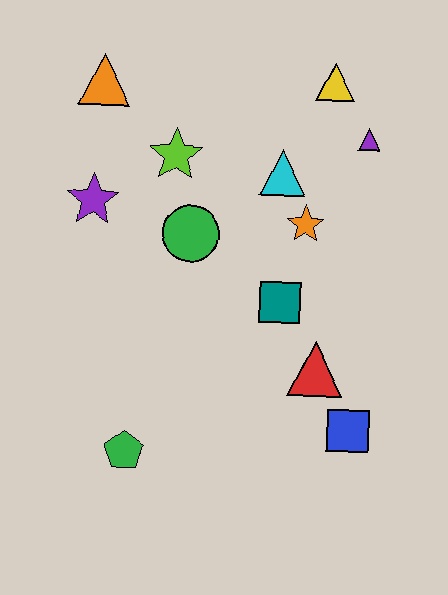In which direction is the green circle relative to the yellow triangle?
The green circle is below the yellow triangle.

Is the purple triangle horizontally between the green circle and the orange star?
No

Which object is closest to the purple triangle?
The yellow triangle is closest to the purple triangle.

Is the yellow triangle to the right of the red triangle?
Yes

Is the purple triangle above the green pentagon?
Yes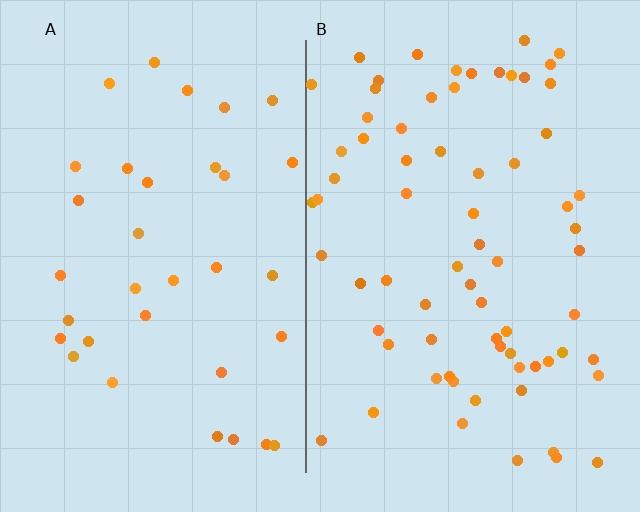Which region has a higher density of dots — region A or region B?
B (the right).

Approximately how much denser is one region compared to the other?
Approximately 2.1× — region B over region A.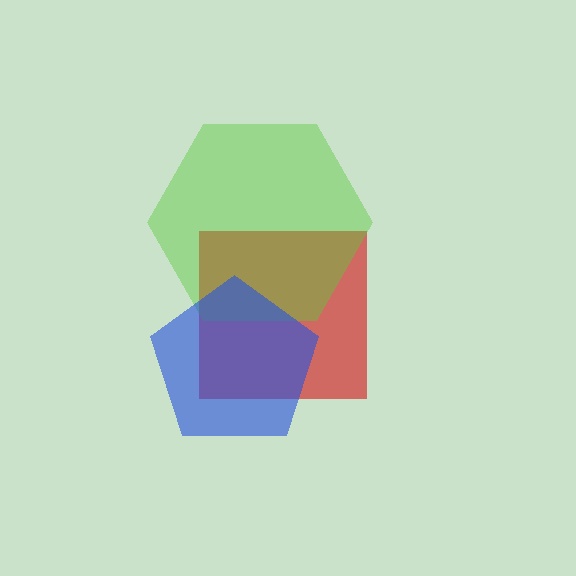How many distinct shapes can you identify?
There are 3 distinct shapes: a red square, a lime hexagon, a blue pentagon.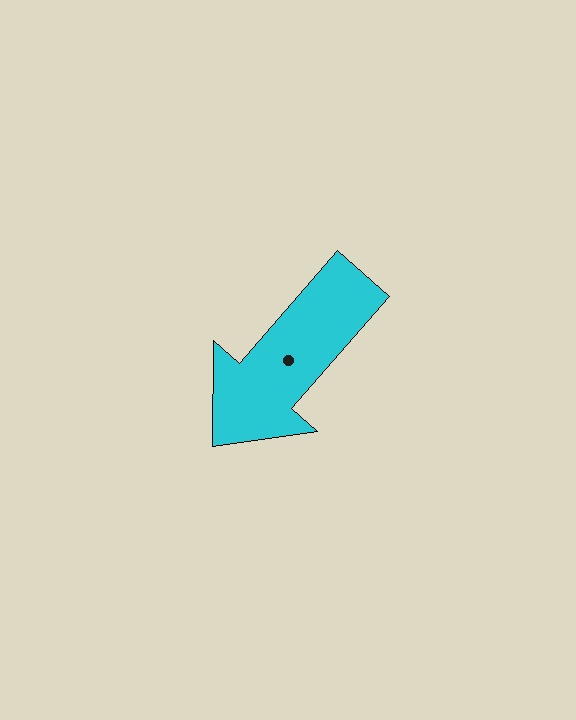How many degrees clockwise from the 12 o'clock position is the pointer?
Approximately 221 degrees.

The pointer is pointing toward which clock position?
Roughly 7 o'clock.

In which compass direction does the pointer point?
Southwest.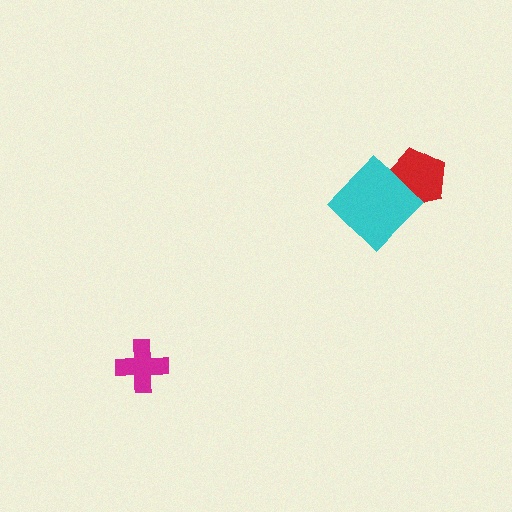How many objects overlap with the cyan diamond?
1 object overlaps with the cyan diamond.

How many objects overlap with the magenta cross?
0 objects overlap with the magenta cross.